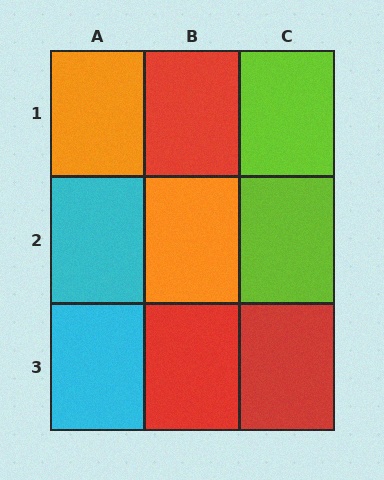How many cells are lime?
2 cells are lime.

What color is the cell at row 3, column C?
Red.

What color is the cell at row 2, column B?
Orange.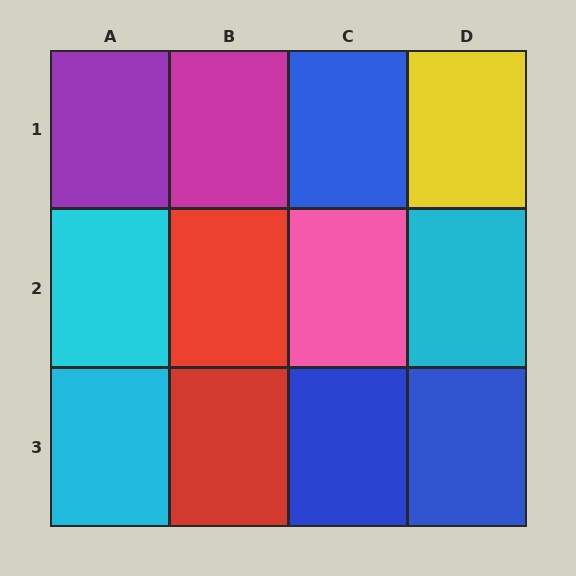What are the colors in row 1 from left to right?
Purple, magenta, blue, yellow.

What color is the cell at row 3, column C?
Blue.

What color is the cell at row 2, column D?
Cyan.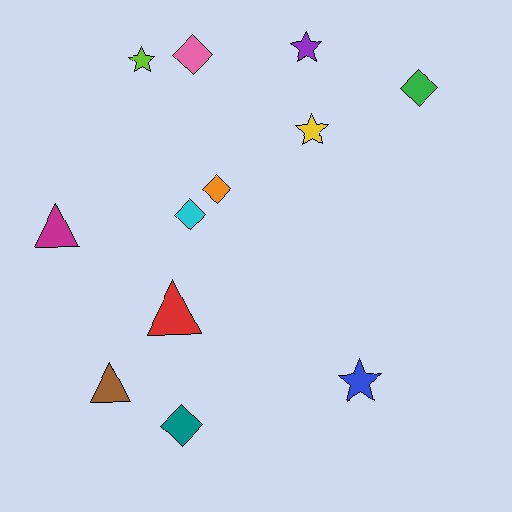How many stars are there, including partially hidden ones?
There are 4 stars.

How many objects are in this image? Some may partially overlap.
There are 12 objects.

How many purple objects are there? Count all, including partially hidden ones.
There is 1 purple object.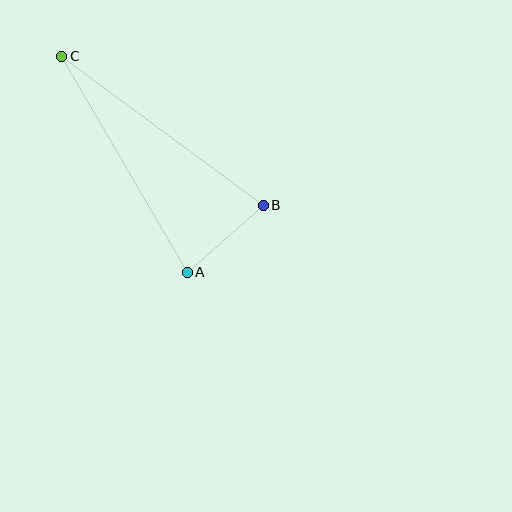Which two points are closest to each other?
Points A and B are closest to each other.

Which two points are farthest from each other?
Points B and C are farthest from each other.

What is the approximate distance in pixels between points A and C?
The distance between A and C is approximately 250 pixels.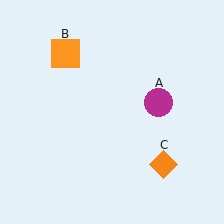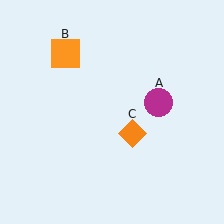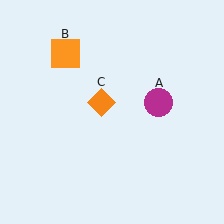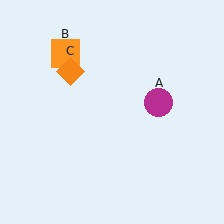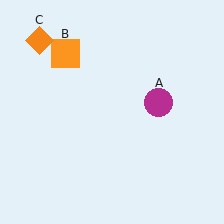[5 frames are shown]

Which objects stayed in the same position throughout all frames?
Magenta circle (object A) and orange square (object B) remained stationary.